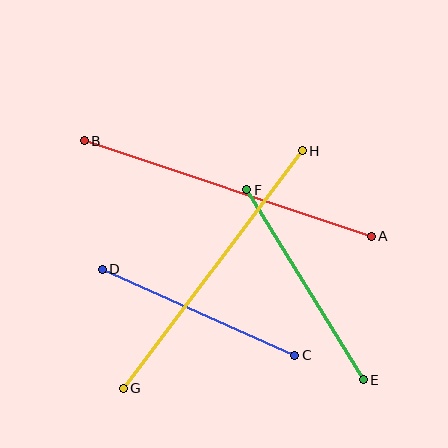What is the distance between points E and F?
The distance is approximately 223 pixels.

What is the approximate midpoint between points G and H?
The midpoint is at approximately (213, 269) pixels.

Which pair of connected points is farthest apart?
Points A and B are farthest apart.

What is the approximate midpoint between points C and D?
The midpoint is at approximately (198, 312) pixels.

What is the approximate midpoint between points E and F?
The midpoint is at approximately (305, 285) pixels.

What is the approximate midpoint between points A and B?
The midpoint is at approximately (228, 188) pixels.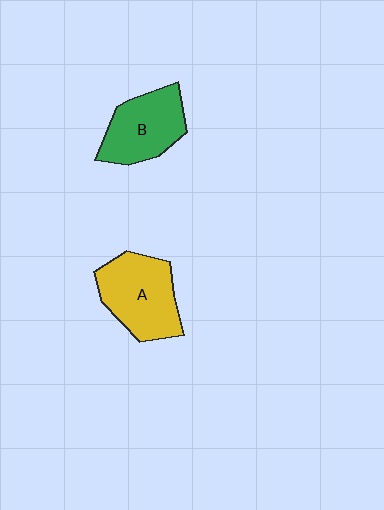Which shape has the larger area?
Shape A (yellow).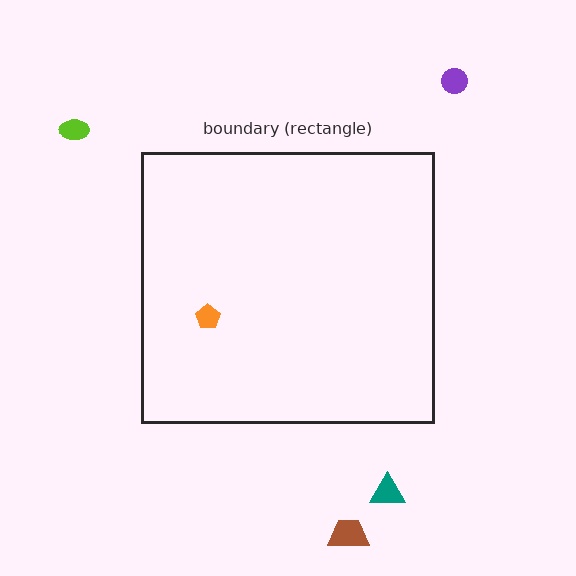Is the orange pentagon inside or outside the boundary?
Inside.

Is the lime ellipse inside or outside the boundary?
Outside.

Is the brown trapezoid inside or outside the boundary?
Outside.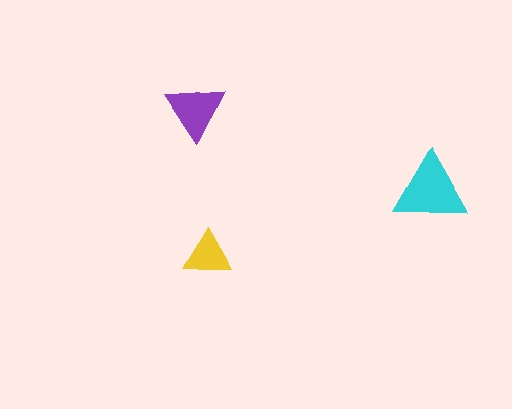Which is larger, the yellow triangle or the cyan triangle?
The cyan one.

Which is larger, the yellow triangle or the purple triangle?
The purple one.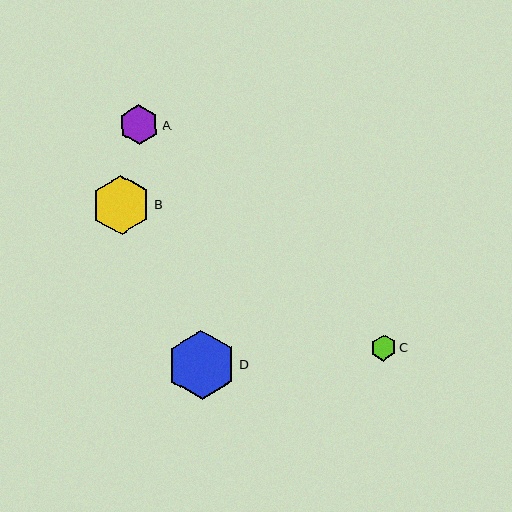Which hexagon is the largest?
Hexagon D is the largest with a size of approximately 69 pixels.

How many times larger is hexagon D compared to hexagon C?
Hexagon D is approximately 2.7 times the size of hexagon C.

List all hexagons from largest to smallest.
From largest to smallest: D, B, A, C.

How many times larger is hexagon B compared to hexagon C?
Hexagon B is approximately 2.3 times the size of hexagon C.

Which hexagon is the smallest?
Hexagon C is the smallest with a size of approximately 25 pixels.